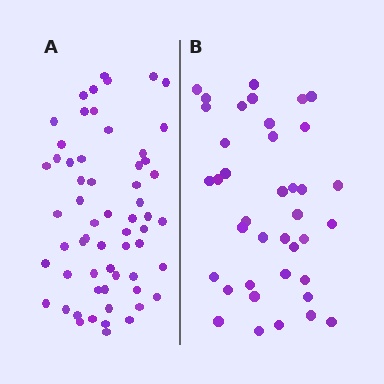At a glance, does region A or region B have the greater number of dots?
Region A (the left region) has more dots.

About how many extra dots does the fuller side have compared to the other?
Region A has approximately 20 more dots than region B.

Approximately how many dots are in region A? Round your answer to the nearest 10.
About 60 dots.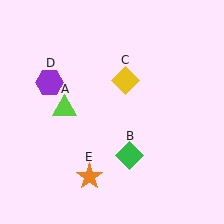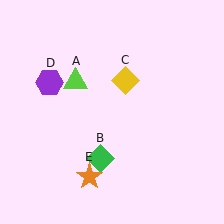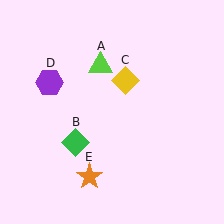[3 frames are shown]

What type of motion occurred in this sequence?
The lime triangle (object A), green diamond (object B) rotated clockwise around the center of the scene.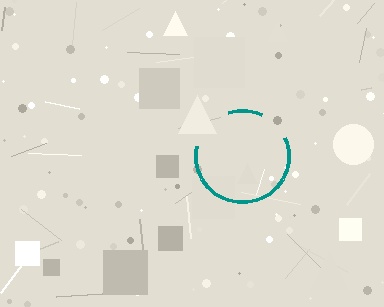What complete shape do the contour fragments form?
The contour fragments form a circle.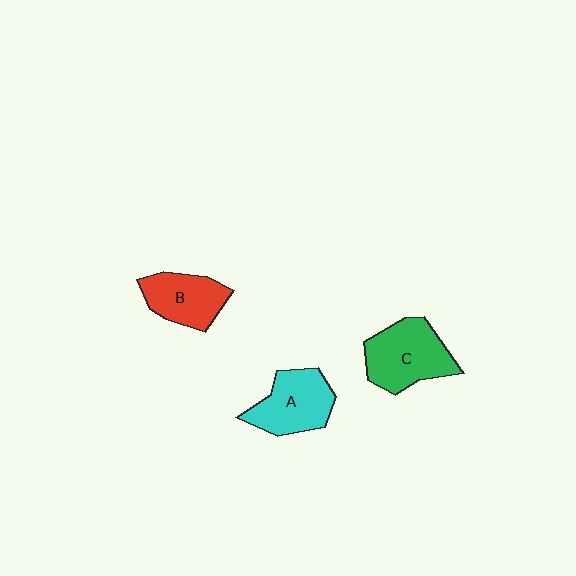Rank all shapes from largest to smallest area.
From largest to smallest: C (green), A (cyan), B (red).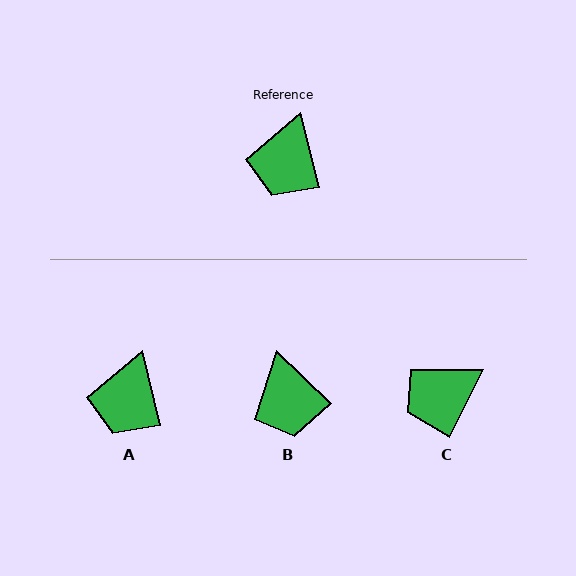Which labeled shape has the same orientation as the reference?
A.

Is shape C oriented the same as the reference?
No, it is off by about 40 degrees.